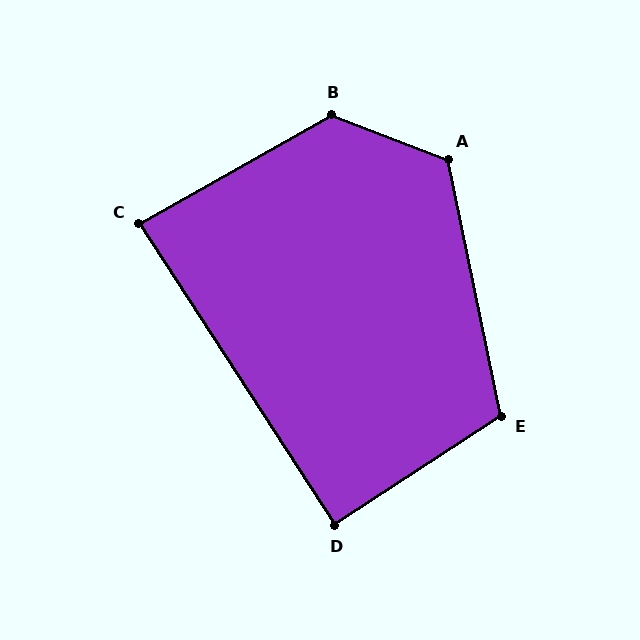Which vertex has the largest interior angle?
B, at approximately 130 degrees.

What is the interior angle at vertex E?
Approximately 111 degrees (obtuse).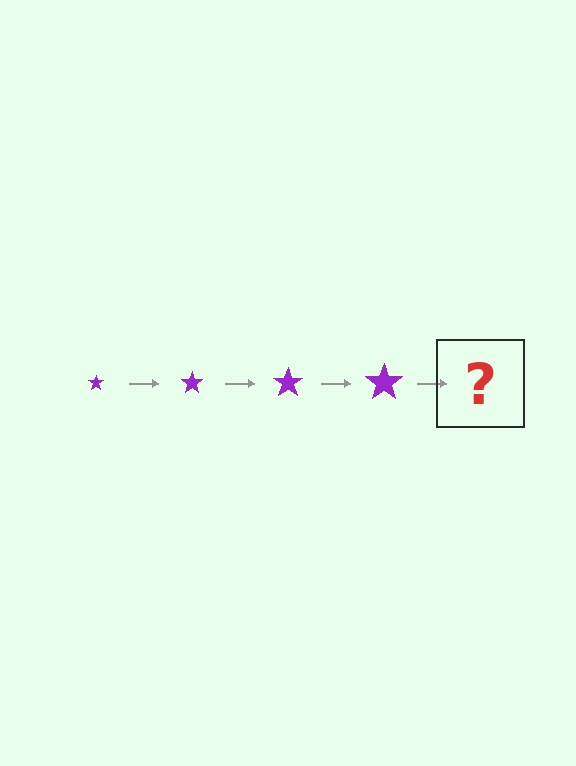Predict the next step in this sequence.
The next step is a purple star, larger than the previous one.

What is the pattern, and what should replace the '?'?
The pattern is that the star gets progressively larger each step. The '?' should be a purple star, larger than the previous one.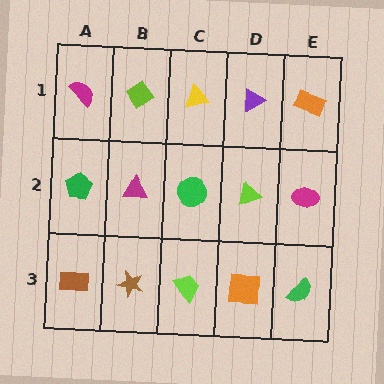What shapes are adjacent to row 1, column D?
A lime triangle (row 2, column D), a yellow triangle (row 1, column C), an orange rectangle (row 1, column E).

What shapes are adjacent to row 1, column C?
A green circle (row 2, column C), a lime diamond (row 1, column B), a purple triangle (row 1, column D).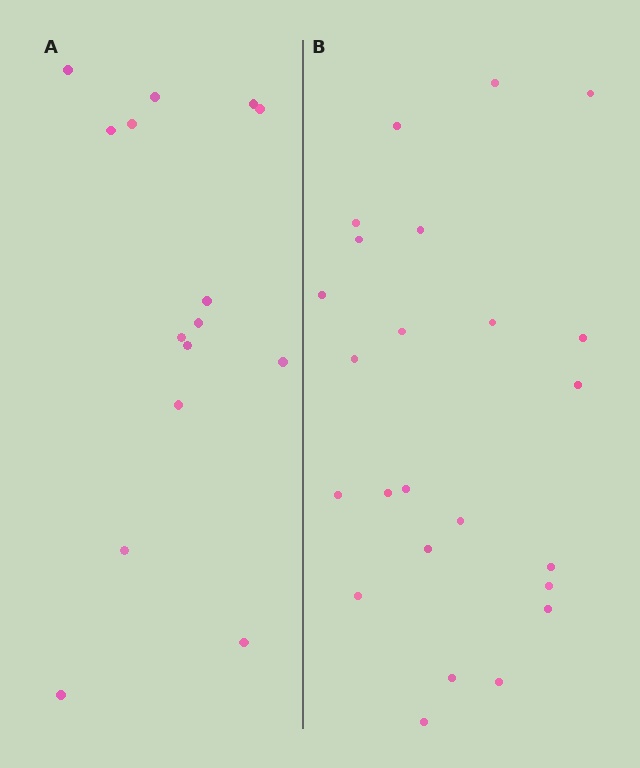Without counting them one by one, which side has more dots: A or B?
Region B (the right region) has more dots.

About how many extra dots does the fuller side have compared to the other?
Region B has roughly 8 or so more dots than region A.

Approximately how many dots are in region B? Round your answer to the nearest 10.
About 20 dots. (The exact count is 24, which rounds to 20.)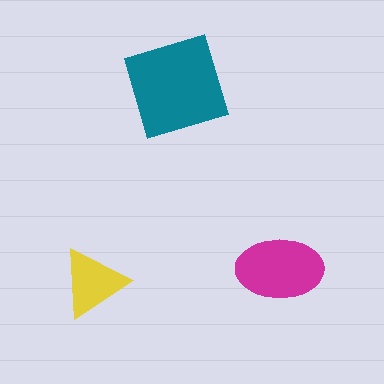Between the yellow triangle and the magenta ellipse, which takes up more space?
The magenta ellipse.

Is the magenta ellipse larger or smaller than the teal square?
Smaller.